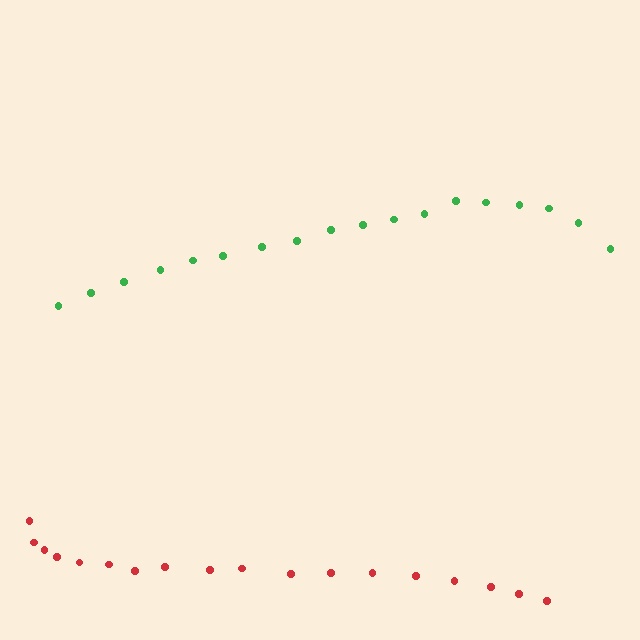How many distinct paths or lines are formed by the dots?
There are 2 distinct paths.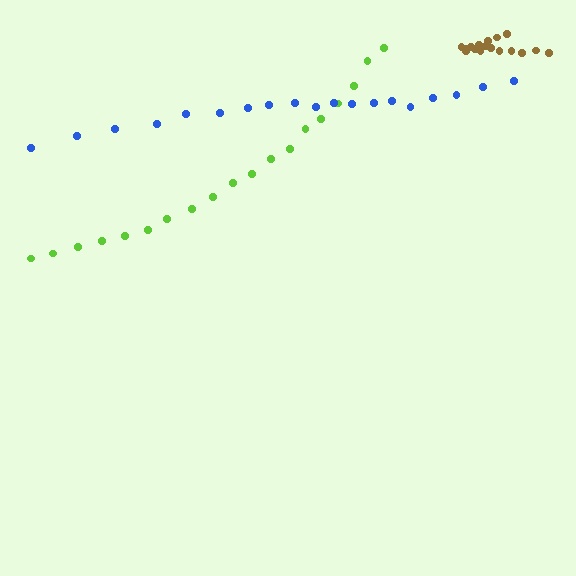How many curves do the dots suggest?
There are 3 distinct paths.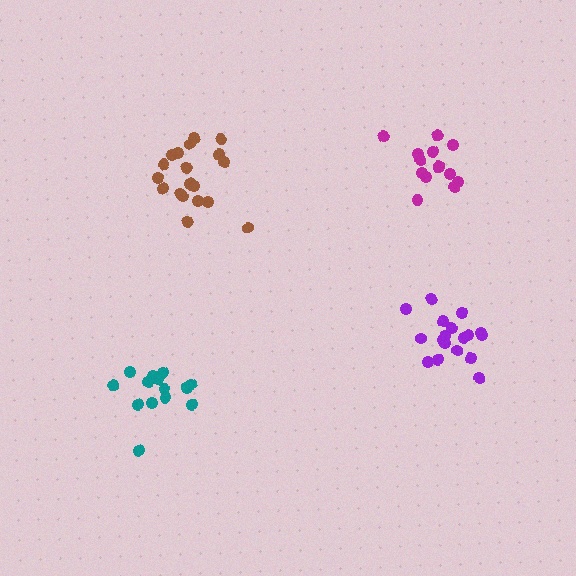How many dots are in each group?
Group 1: 14 dots, Group 2: 19 dots, Group 3: 14 dots, Group 4: 18 dots (65 total).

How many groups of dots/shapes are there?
There are 4 groups.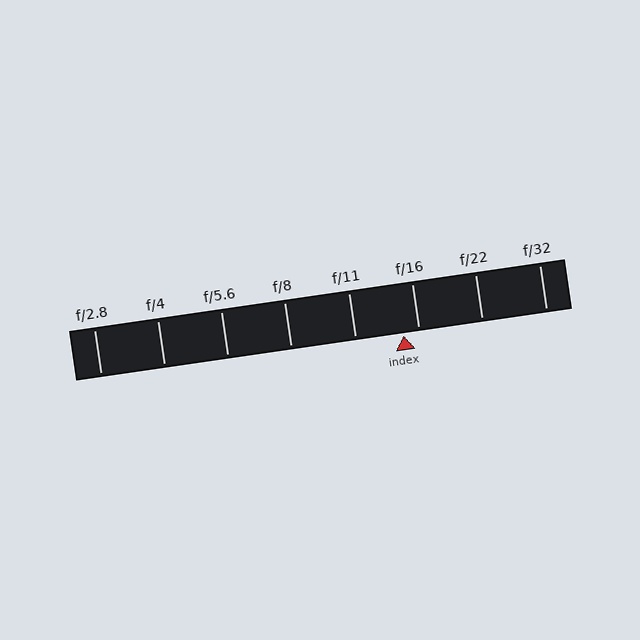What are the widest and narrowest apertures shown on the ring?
The widest aperture shown is f/2.8 and the narrowest is f/32.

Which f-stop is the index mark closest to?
The index mark is closest to f/16.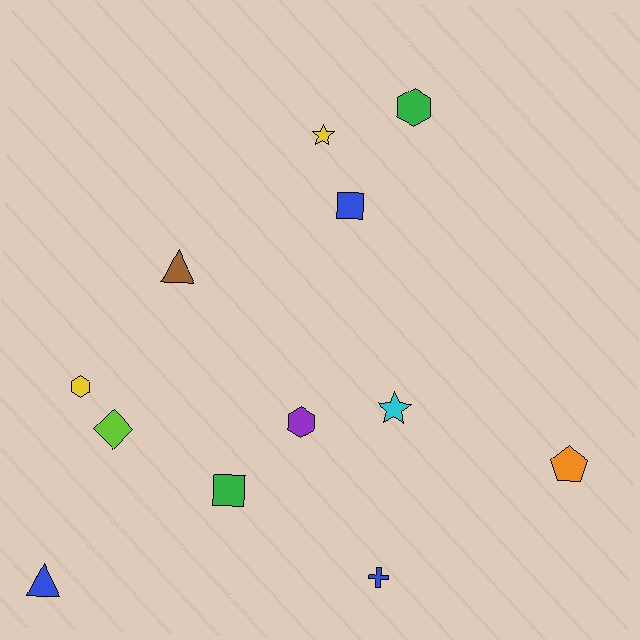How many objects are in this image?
There are 12 objects.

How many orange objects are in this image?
There is 1 orange object.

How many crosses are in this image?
There is 1 cross.